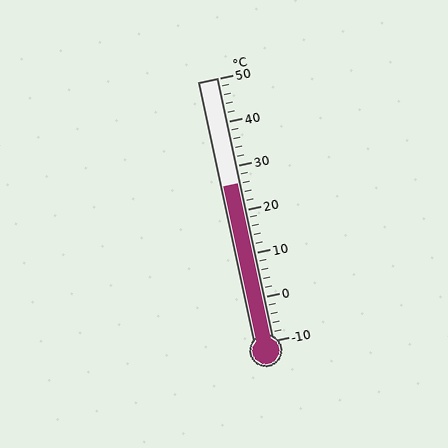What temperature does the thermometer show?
The thermometer shows approximately 26°C.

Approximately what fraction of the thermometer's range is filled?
The thermometer is filled to approximately 60% of its range.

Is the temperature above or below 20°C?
The temperature is above 20°C.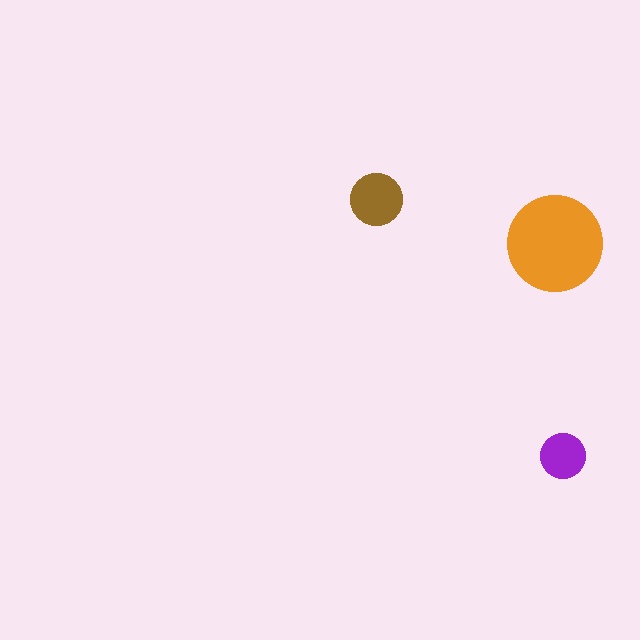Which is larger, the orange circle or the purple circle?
The orange one.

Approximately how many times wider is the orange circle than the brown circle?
About 2 times wider.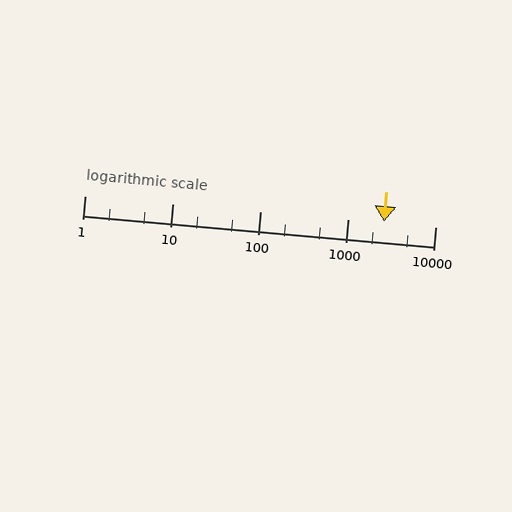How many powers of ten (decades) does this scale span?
The scale spans 4 decades, from 1 to 10000.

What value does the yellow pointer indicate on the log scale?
The pointer indicates approximately 2600.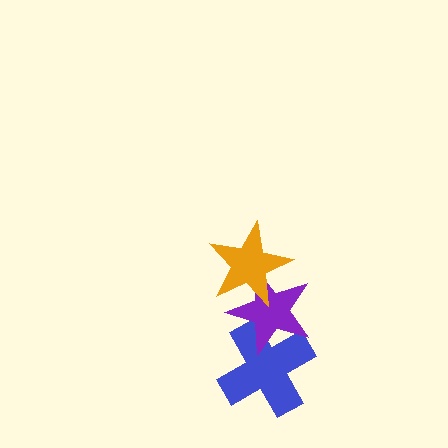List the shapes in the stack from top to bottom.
From top to bottom: the orange star, the purple star, the blue cross.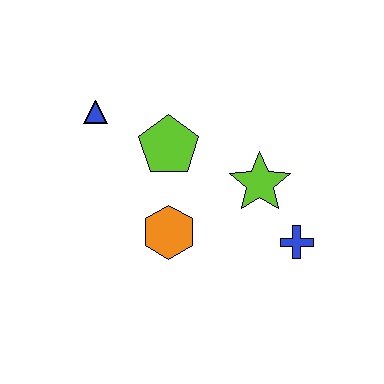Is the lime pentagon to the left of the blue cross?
Yes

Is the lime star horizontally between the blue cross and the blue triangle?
Yes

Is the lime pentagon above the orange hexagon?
Yes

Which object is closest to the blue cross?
The lime star is closest to the blue cross.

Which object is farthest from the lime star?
The blue triangle is farthest from the lime star.